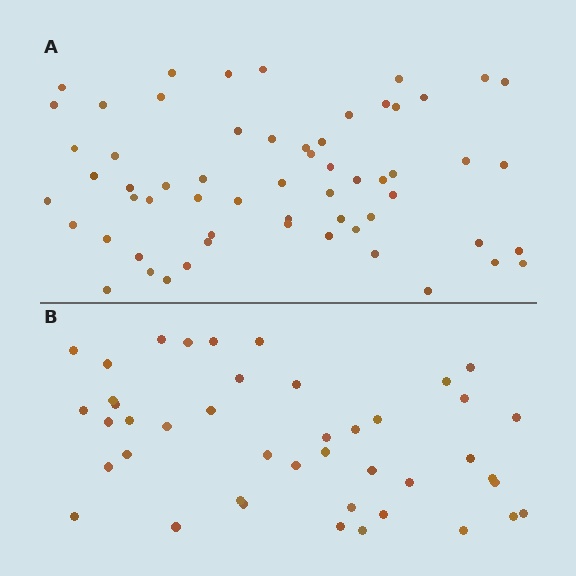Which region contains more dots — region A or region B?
Region A (the top region) has more dots.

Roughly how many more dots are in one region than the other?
Region A has approximately 15 more dots than region B.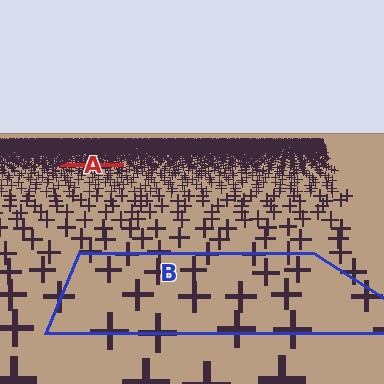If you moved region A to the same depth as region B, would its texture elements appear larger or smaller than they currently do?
They would appear larger. At a closer depth, the same texture elements are projected at a bigger on-screen size.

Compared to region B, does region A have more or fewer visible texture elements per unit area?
Region A has more texture elements per unit area — they are packed more densely because it is farther away.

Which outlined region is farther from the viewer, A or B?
Region A is farther from the viewer — the texture elements inside it appear smaller and more densely packed.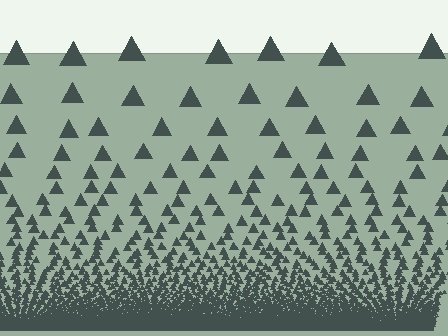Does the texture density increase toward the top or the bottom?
Density increases toward the bottom.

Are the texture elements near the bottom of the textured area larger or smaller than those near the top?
Smaller. The gradient is inverted — elements near the bottom are smaller and denser.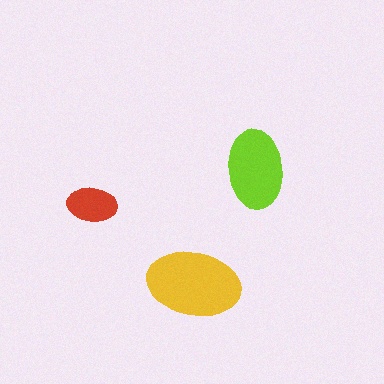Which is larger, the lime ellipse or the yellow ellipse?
The yellow one.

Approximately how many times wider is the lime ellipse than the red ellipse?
About 1.5 times wider.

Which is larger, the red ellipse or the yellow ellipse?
The yellow one.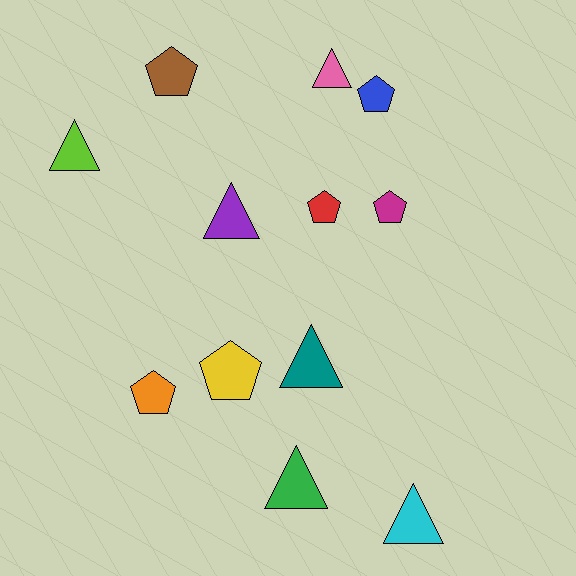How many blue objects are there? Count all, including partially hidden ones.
There is 1 blue object.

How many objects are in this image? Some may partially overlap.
There are 12 objects.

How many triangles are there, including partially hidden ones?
There are 6 triangles.